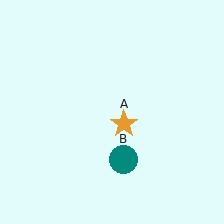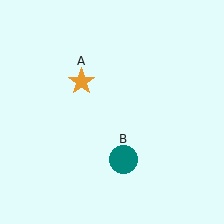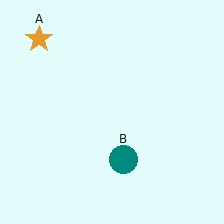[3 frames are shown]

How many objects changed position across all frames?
1 object changed position: orange star (object A).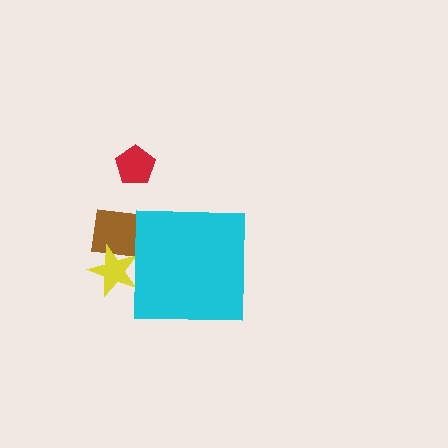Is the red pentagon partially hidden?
No, the red pentagon is fully visible.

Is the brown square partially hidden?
Yes, the brown square is partially hidden behind the cyan square.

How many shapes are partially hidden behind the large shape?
2 shapes are partially hidden.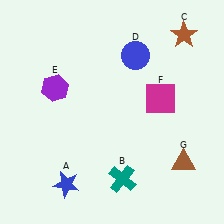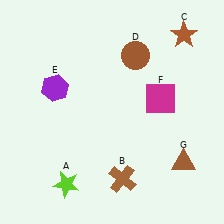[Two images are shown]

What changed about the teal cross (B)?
In Image 1, B is teal. In Image 2, it changed to brown.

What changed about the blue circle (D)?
In Image 1, D is blue. In Image 2, it changed to brown.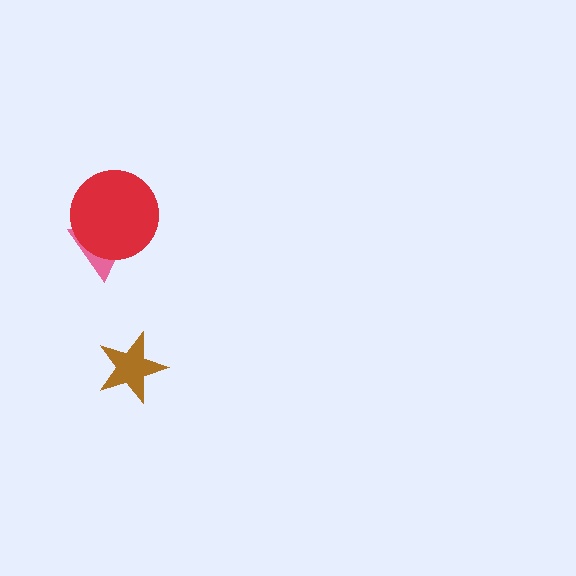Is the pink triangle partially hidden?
Yes, it is partially covered by another shape.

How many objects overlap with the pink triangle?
1 object overlaps with the pink triangle.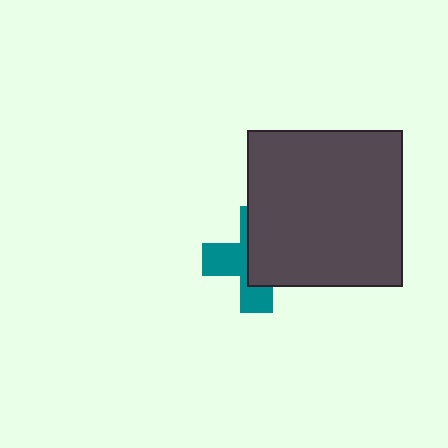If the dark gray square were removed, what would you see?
You would see the complete teal cross.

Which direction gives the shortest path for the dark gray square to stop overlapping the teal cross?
Moving right gives the shortest separation.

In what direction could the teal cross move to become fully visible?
The teal cross could move left. That would shift it out from behind the dark gray square entirely.